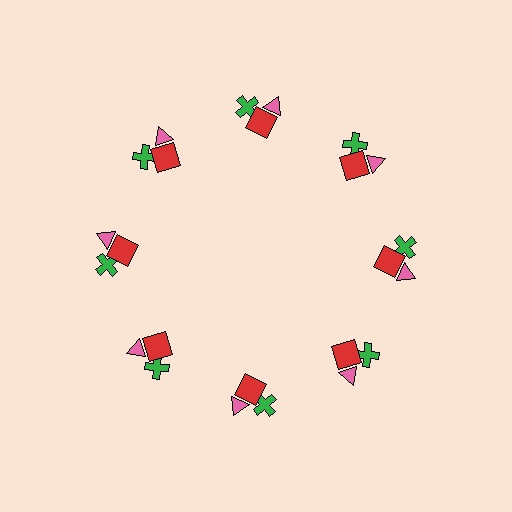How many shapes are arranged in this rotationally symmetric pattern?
There are 24 shapes, arranged in 8 groups of 3.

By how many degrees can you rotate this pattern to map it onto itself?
The pattern maps onto itself every 45 degrees of rotation.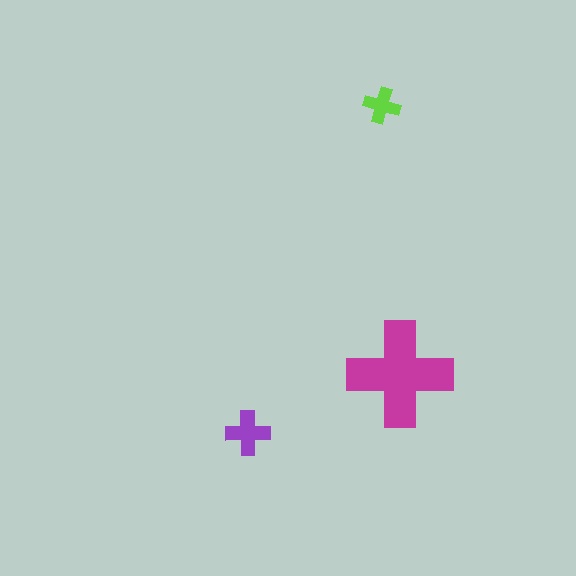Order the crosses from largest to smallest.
the magenta one, the purple one, the lime one.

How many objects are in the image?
There are 3 objects in the image.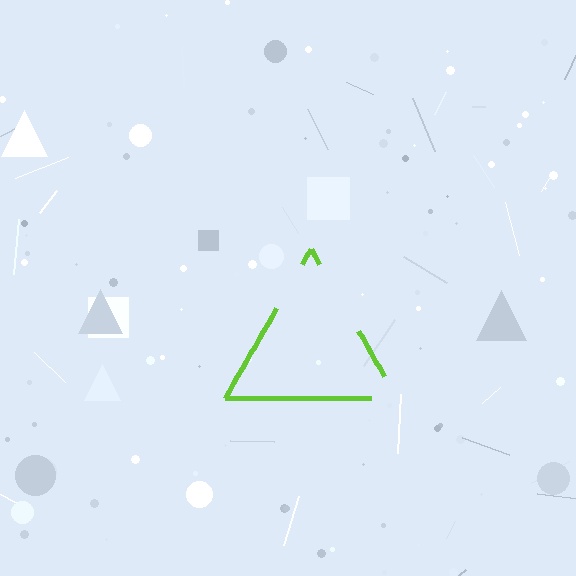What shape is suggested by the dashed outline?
The dashed outline suggests a triangle.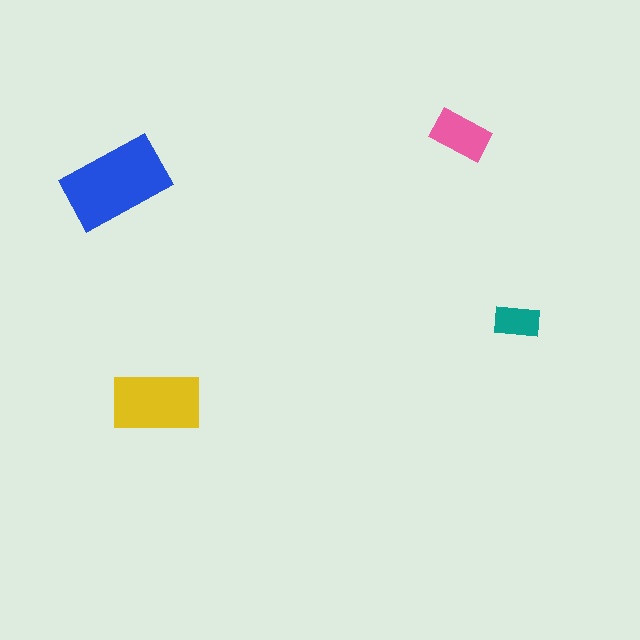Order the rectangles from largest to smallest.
the blue one, the yellow one, the pink one, the teal one.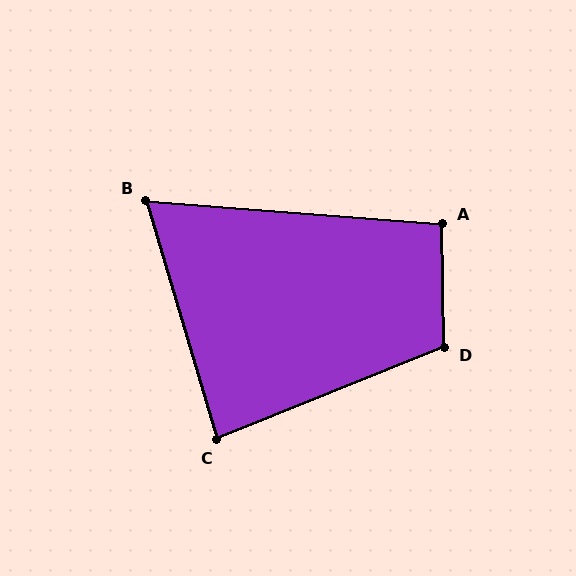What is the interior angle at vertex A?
Approximately 95 degrees (obtuse).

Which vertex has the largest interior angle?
D, at approximately 111 degrees.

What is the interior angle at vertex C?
Approximately 85 degrees (acute).